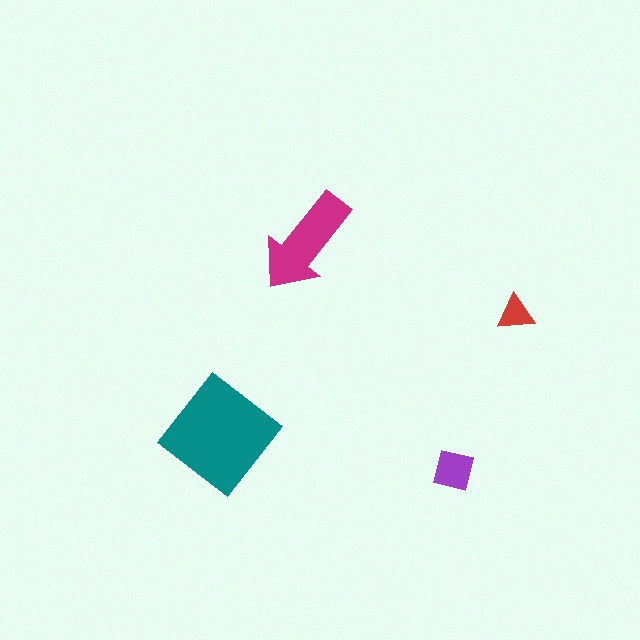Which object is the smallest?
The red triangle.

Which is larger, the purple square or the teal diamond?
The teal diamond.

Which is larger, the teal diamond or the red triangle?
The teal diamond.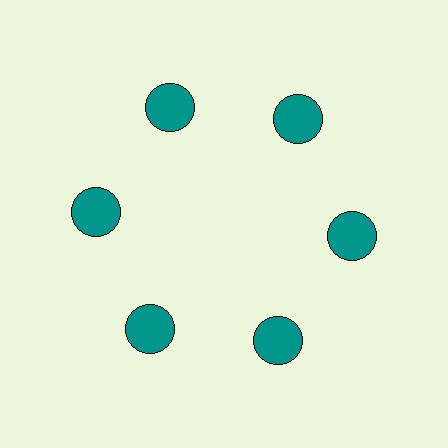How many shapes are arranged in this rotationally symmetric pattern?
There are 6 shapes, arranged in 6 groups of 1.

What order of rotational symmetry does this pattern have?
This pattern has 6-fold rotational symmetry.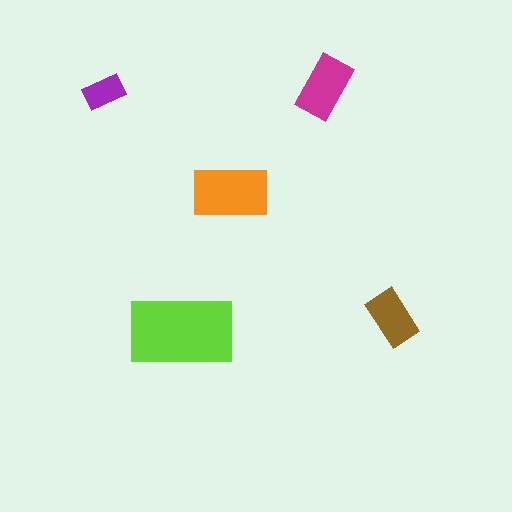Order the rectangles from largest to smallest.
the lime one, the orange one, the magenta one, the brown one, the purple one.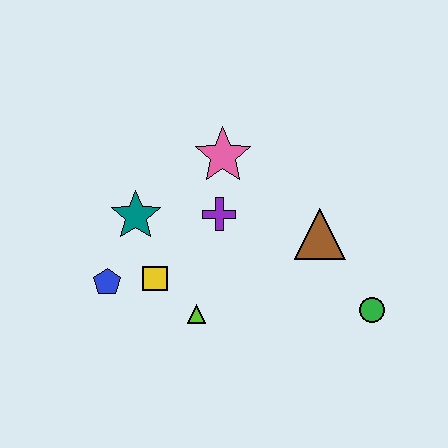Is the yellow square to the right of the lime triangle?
No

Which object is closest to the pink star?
The purple cross is closest to the pink star.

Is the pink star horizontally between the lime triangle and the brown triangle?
Yes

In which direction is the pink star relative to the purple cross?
The pink star is above the purple cross.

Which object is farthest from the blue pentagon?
The green circle is farthest from the blue pentagon.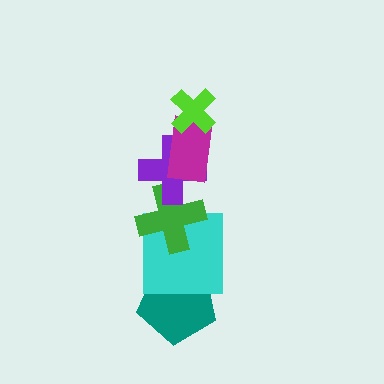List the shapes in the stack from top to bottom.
From top to bottom: the lime cross, the magenta rectangle, the purple cross, the green cross, the cyan square, the teal pentagon.